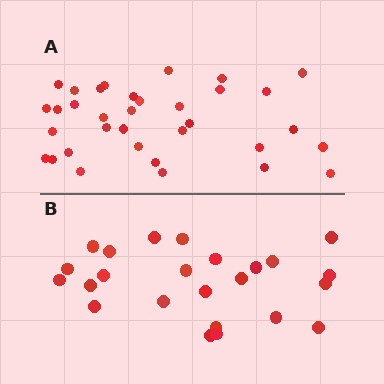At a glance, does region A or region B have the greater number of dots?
Region A (the top region) has more dots.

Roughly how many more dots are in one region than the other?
Region A has roughly 10 or so more dots than region B.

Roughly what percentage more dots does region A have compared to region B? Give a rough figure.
About 40% more.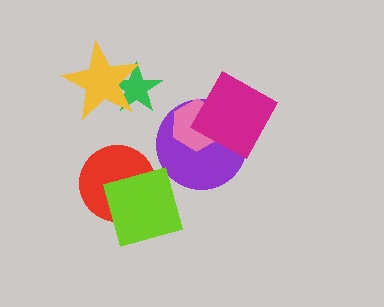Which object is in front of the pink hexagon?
The magenta diamond is in front of the pink hexagon.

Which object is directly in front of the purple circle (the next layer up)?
The pink hexagon is directly in front of the purple circle.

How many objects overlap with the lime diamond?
1 object overlaps with the lime diamond.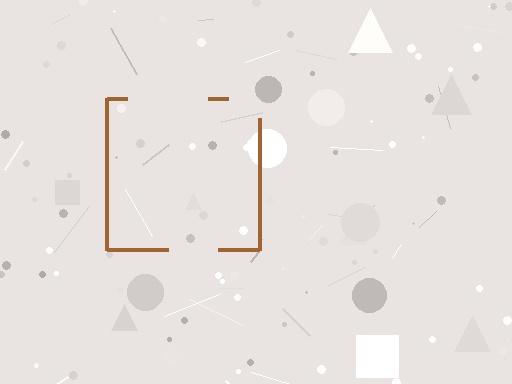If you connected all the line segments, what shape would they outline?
They would outline a square.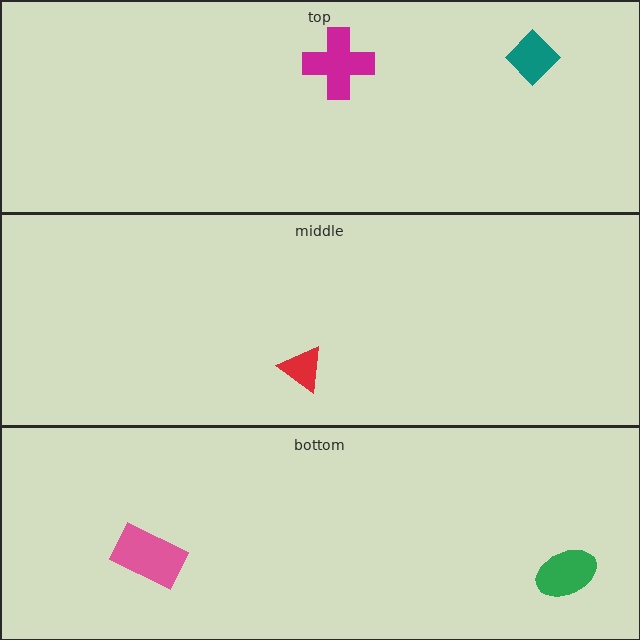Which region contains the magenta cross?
The top region.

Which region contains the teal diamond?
The top region.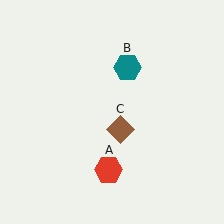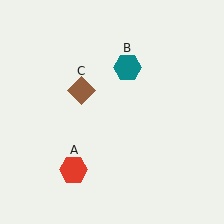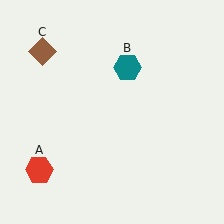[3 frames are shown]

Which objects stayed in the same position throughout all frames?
Teal hexagon (object B) remained stationary.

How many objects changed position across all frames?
2 objects changed position: red hexagon (object A), brown diamond (object C).